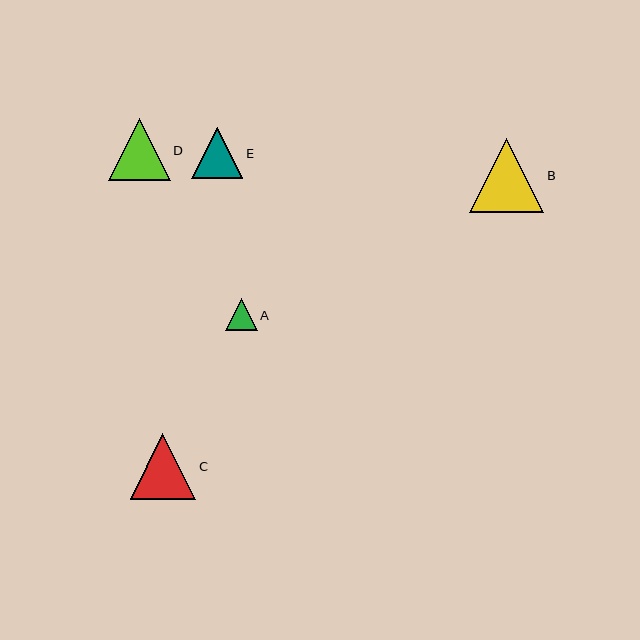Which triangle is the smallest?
Triangle A is the smallest with a size of approximately 32 pixels.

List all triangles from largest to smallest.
From largest to smallest: B, C, D, E, A.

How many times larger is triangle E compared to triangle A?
Triangle E is approximately 1.6 times the size of triangle A.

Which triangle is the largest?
Triangle B is the largest with a size of approximately 74 pixels.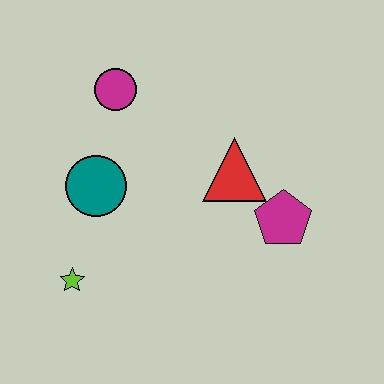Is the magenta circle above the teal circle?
Yes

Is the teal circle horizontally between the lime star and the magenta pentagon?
Yes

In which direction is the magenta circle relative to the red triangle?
The magenta circle is to the left of the red triangle.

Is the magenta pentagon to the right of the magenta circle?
Yes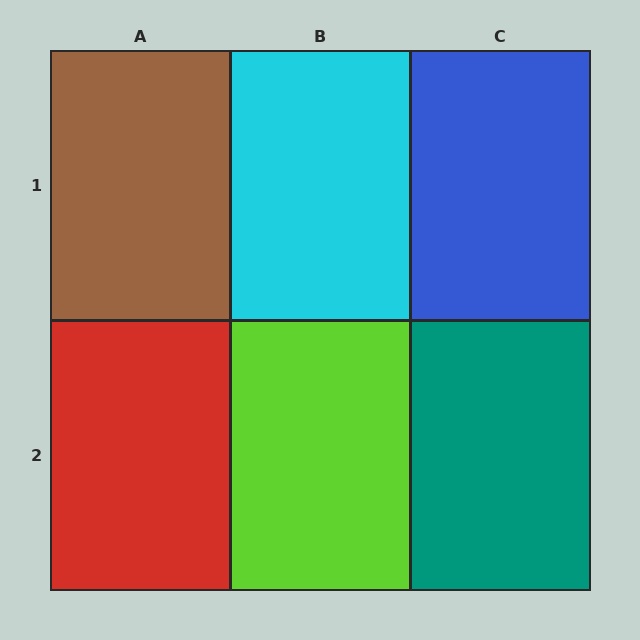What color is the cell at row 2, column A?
Red.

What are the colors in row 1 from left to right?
Brown, cyan, blue.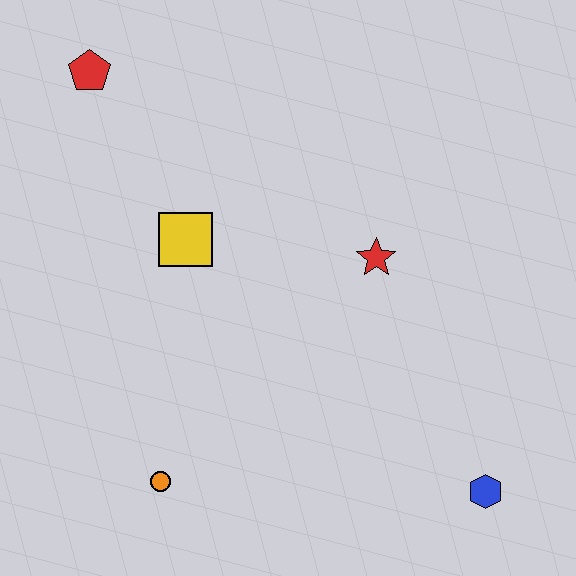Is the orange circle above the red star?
No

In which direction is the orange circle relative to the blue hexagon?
The orange circle is to the left of the blue hexagon.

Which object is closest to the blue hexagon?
The red star is closest to the blue hexagon.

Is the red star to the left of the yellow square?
No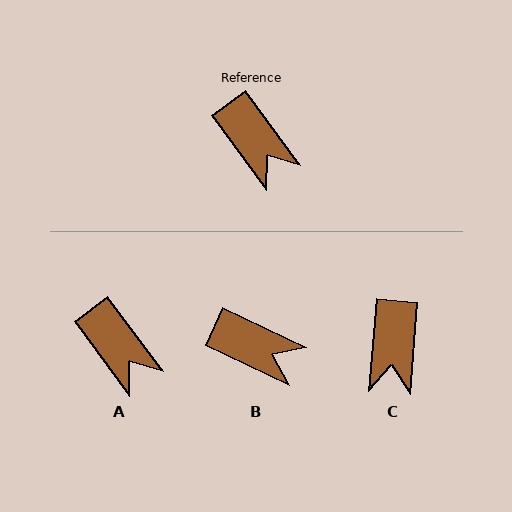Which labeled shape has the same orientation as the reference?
A.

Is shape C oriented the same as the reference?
No, it is off by about 41 degrees.